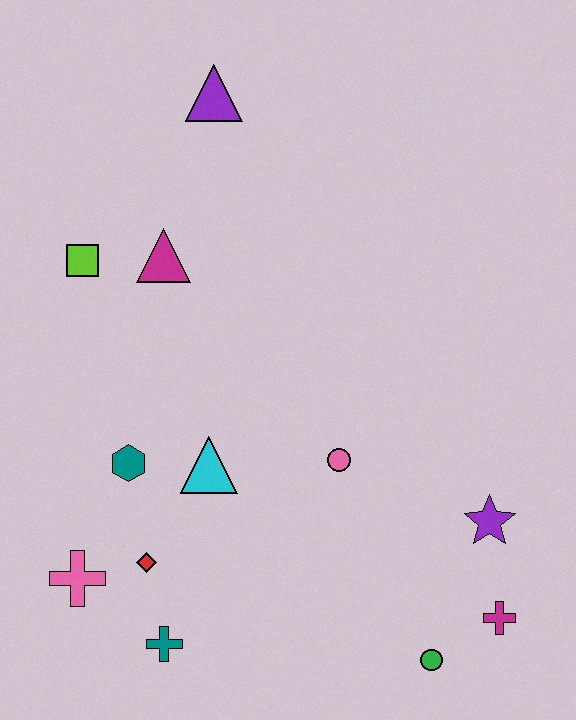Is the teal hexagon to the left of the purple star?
Yes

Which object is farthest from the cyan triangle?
The purple triangle is farthest from the cyan triangle.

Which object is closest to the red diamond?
The pink cross is closest to the red diamond.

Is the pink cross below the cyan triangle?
Yes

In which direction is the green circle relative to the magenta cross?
The green circle is to the left of the magenta cross.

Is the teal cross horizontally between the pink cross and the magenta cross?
Yes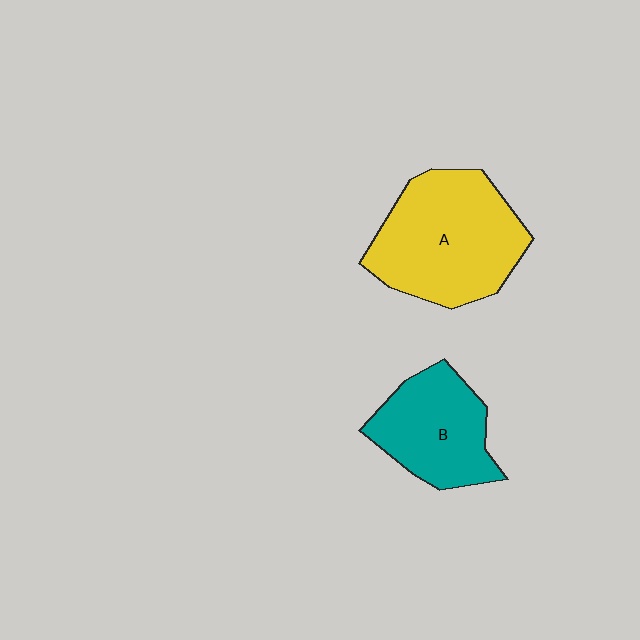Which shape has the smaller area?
Shape B (teal).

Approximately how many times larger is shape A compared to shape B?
Approximately 1.5 times.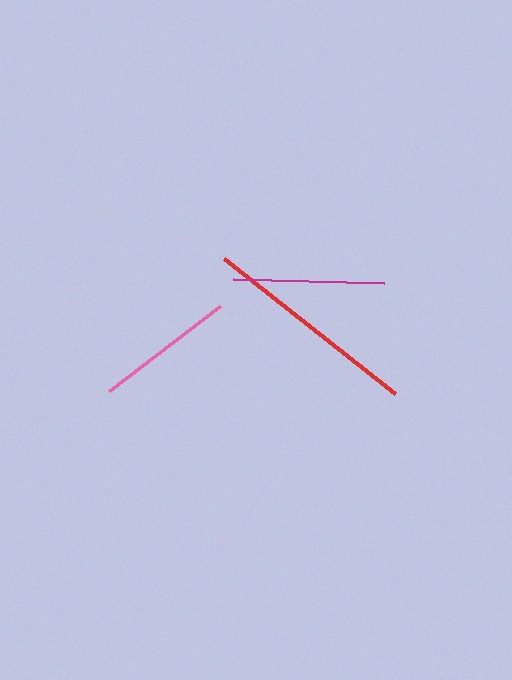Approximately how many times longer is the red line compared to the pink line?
The red line is approximately 1.6 times the length of the pink line.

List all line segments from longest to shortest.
From longest to shortest: red, magenta, pink.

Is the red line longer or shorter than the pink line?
The red line is longer than the pink line.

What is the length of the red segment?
The red segment is approximately 218 pixels long.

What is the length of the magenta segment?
The magenta segment is approximately 151 pixels long.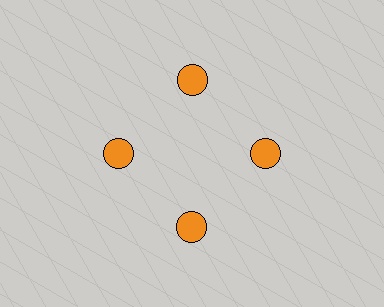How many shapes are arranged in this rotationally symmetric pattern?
There are 4 shapes, arranged in 4 groups of 1.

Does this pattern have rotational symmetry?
Yes, this pattern has 4-fold rotational symmetry. It looks the same after rotating 90 degrees around the center.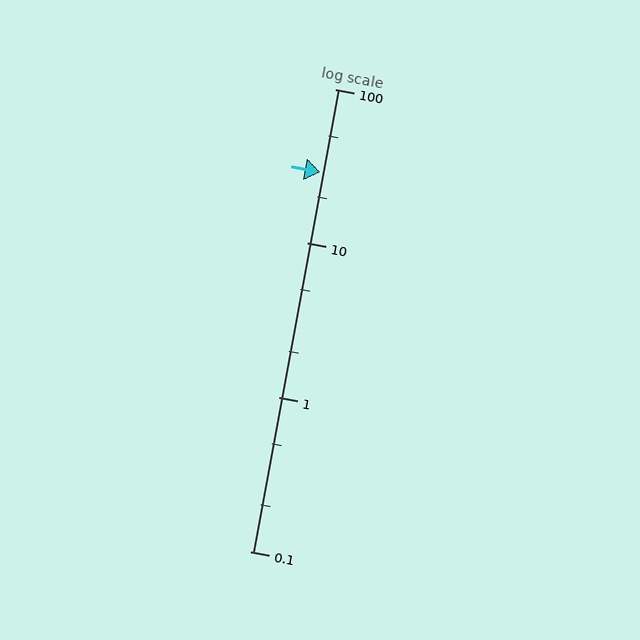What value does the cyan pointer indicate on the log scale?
The pointer indicates approximately 29.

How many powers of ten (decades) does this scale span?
The scale spans 3 decades, from 0.1 to 100.